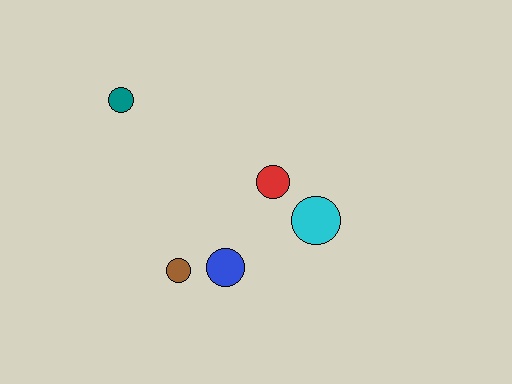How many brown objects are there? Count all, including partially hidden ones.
There is 1 brown object.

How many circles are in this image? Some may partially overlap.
There are 5 circles.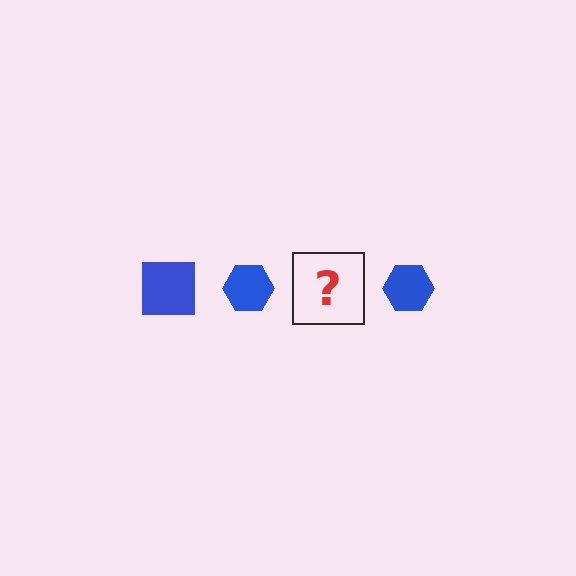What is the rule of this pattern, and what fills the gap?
The rule is that the pattern cycles through square, hexagon shapes in blue. The gap should be filled with a blue square.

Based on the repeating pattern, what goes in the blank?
The blank should be a blue square.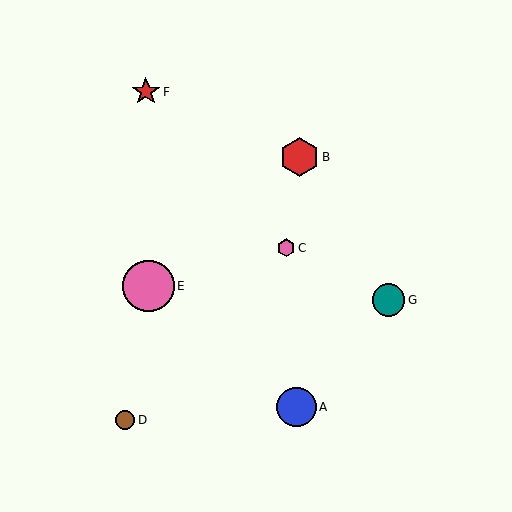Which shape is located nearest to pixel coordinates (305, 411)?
The blue circle (labeled A) at (297, 407) is nearest to that location.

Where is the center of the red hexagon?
The center of the red hexagon is at (300, 157).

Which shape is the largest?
The pink circle (labeled E) is the largest.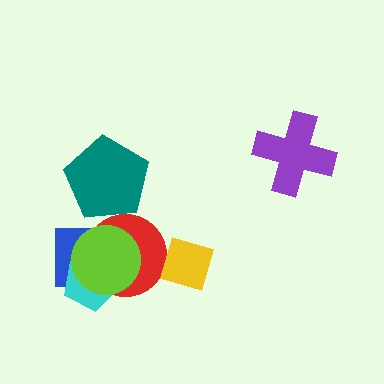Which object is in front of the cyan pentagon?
The lime circle is in front of the cyan pentagon.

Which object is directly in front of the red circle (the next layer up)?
The cyan pentagon is directly in front of the red circle.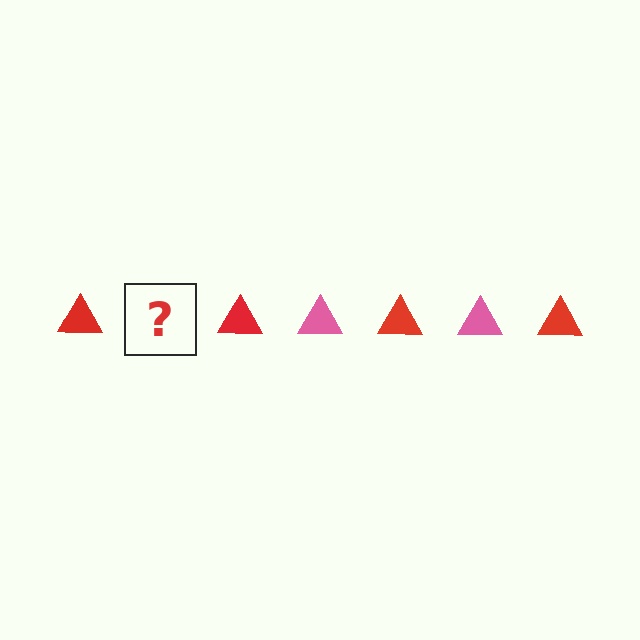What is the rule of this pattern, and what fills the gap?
The rule is that the pattern cycles through red, pink triangles. The gap should be filled with a pink triangle.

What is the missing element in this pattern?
The missing element is a pink triangle.